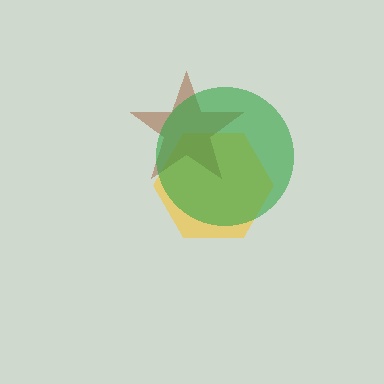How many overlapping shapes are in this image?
There are 3 overlapping shapes in the image.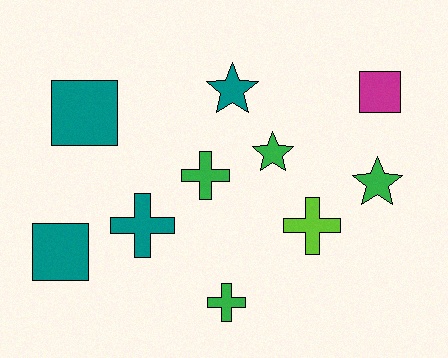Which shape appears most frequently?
Cross, with 4 objects.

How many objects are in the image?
There are 10 objects.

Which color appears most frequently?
Teal, with 4 objects.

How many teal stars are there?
There is 1 teal star.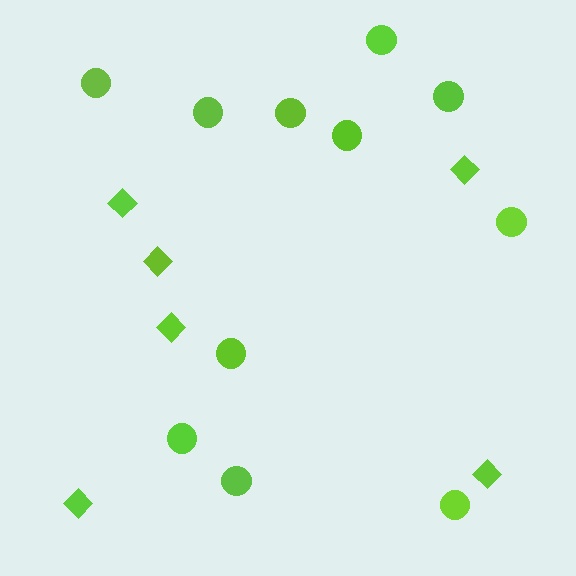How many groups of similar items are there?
There are 2 groups: one group of diamonds (6) and one group of circles (11).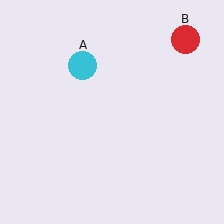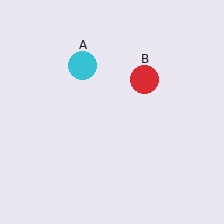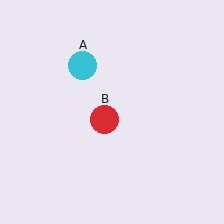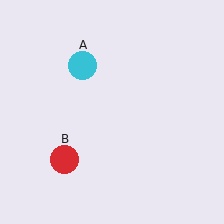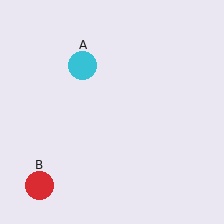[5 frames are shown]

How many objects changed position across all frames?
1 object changed position: red circle (object B).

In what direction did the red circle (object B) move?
The red circle (object B) moved down and to the left.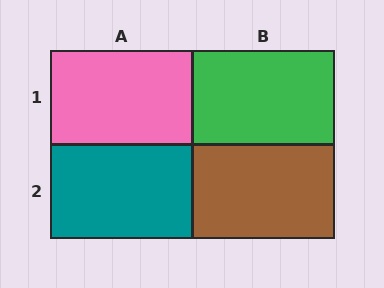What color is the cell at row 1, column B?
Green.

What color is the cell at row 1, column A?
Pink.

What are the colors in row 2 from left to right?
Teal, brown.